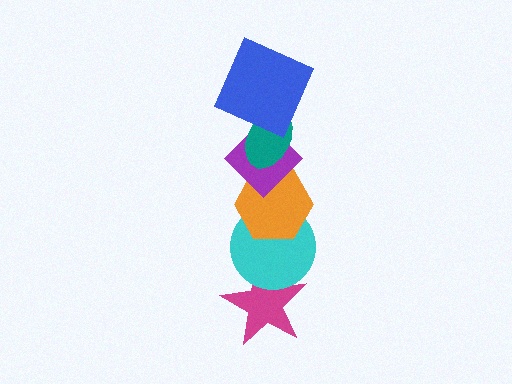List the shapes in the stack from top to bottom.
From top to bottom: the blue square, the teal ellipse, the purple diamond, the orange hexagon, the cyan circle, the magenta star.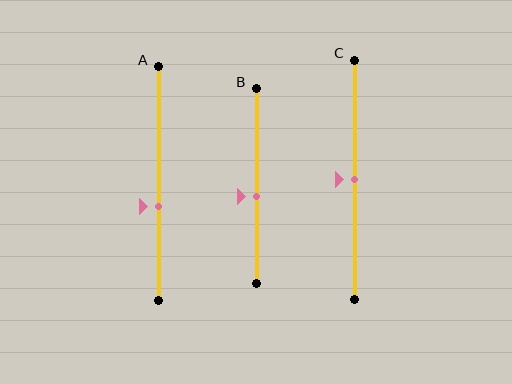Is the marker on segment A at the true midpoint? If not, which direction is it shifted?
No, the marker on segment A is shifted downward by about 10% of the segment length.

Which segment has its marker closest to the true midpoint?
Segment C has its marker closest to the true midpoint.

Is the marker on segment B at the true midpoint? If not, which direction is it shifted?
No, the marker on segment B is shifted downward by about 5% of the segment length.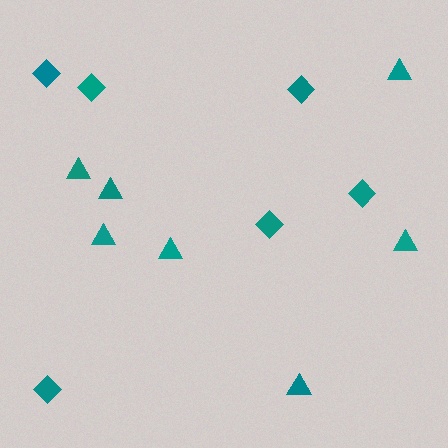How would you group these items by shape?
There are 2 groups: one group of diamonds (6) and one group of triangles (7).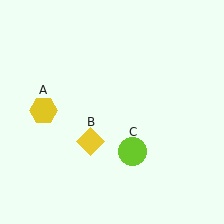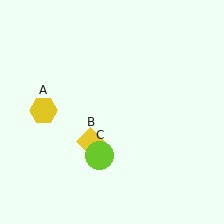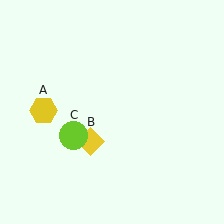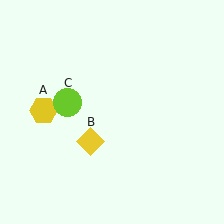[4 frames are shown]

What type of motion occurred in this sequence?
The lime circle (object C) rotated clockwise around the center of the scene.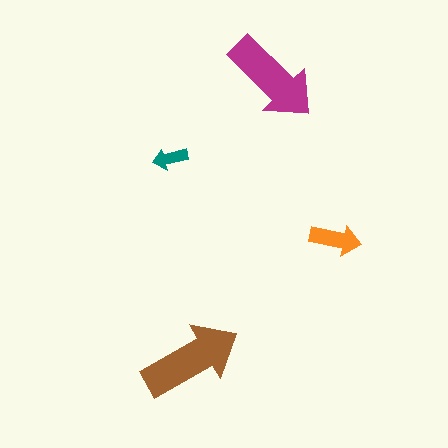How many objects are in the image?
There are 4 objects in the image.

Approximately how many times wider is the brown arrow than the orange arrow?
About 2 times wider.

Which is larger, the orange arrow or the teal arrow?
The orange one.